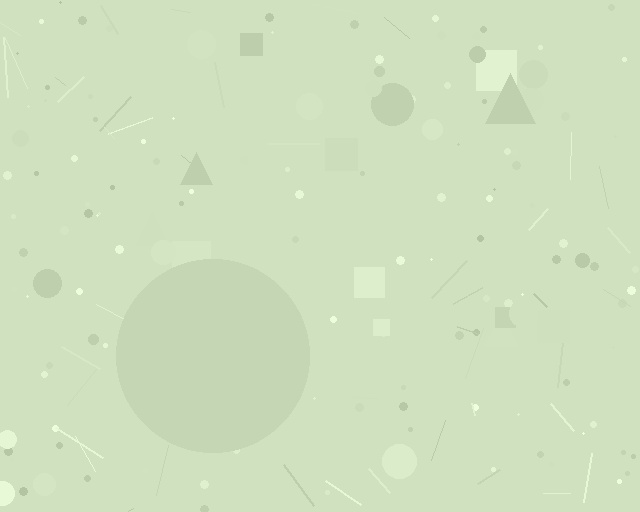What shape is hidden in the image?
A circle is hidden in the image.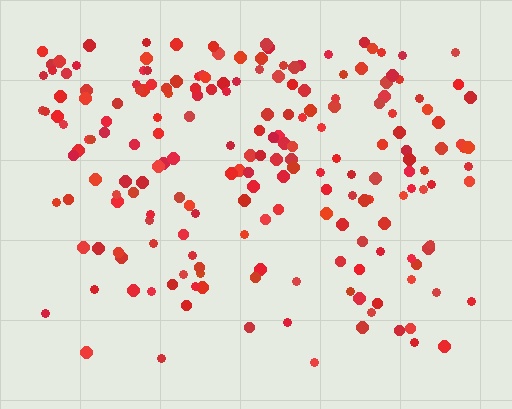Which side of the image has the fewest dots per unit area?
The bottom.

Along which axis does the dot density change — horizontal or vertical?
Vertical.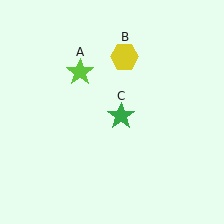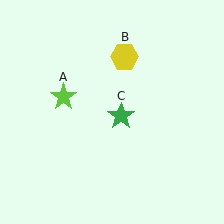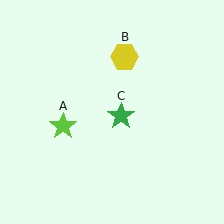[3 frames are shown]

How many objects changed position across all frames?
1 object changed position: lime star (object A).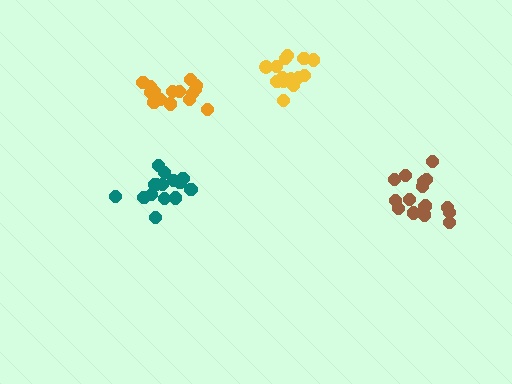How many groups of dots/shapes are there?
There are 4 groups.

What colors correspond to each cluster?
The clusters are colored: teal, orange, yellow, brown.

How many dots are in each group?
Group 1: 15 dots, Group 2: 15 dots, Group 3: 16 dots, Group 4: 16 dots (62 total).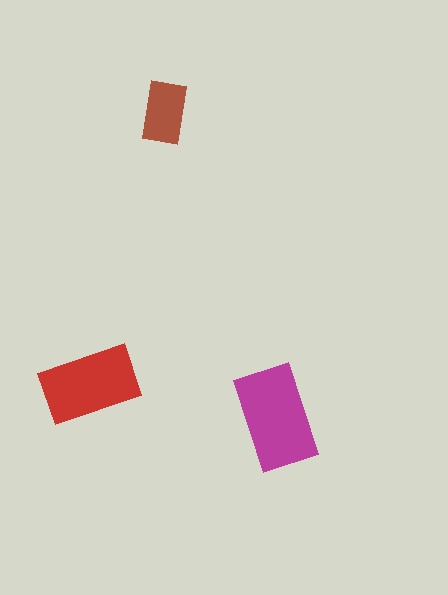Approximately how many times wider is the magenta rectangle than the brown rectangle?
About 1.5 times wider.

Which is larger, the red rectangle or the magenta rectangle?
The magenta one.